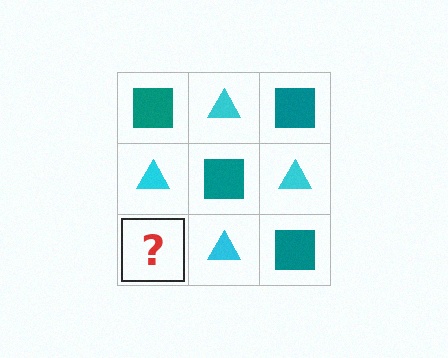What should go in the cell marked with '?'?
The missing cell should contain a teal square.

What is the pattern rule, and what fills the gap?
The rule is that it alternates teal square and cyan triangle in a checkerboard pattern. The gap should be filled with a teal square.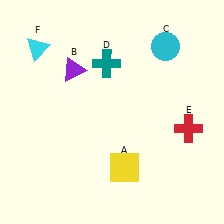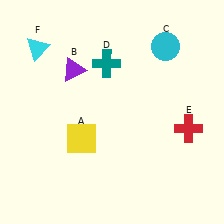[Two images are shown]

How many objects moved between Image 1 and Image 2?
1 object moved between the two images.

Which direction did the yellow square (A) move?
The yellow square (A) moved left.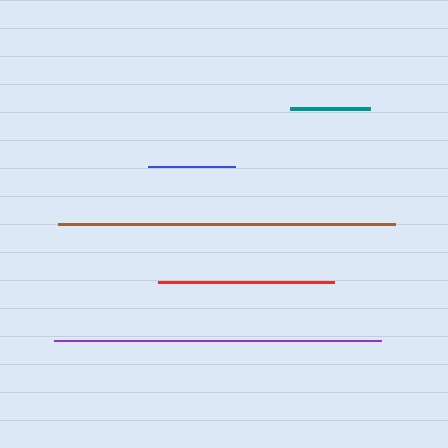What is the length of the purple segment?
The purple segment is approximately 327 pixels long.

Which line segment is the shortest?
The teal line is the shortest at approximately 80 pixels.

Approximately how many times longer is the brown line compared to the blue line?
The brown line is approximately 3.9 times the length of the blue line.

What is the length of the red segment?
The red segment is approximately 175 pixels long.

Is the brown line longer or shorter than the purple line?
The brown line is longer than the purple line.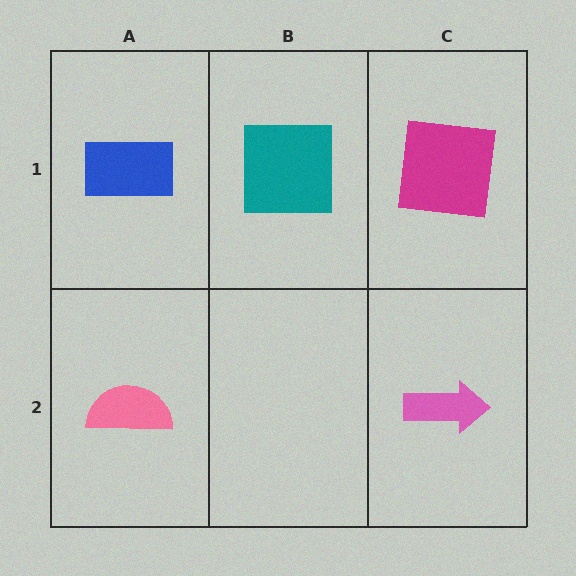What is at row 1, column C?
A magenta square.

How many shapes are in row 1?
3 shapes.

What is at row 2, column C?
A pink arrow.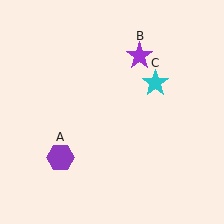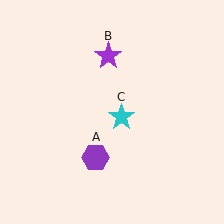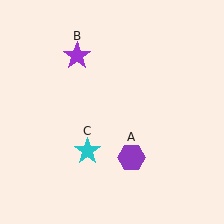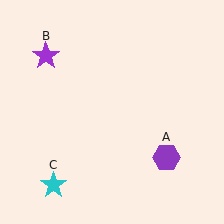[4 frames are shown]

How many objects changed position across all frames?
3 objects changed position: purple hexagon (object A), purple star (object B), cyan star (object C).